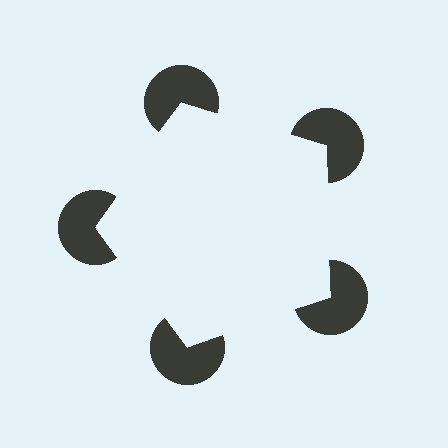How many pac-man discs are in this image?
There are 5 — one at each vertex of the illusory pentagon.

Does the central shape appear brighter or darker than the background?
It typically appears slightly brighter than the background, even though no actual brightness change is drawn.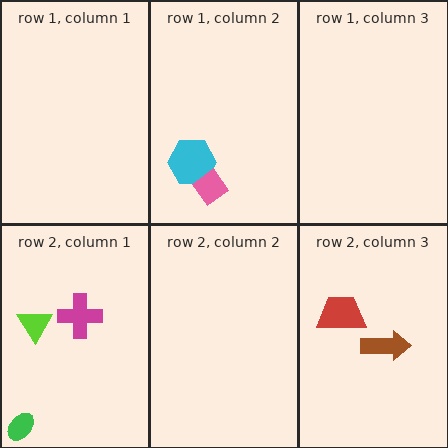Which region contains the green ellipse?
The row 2, column 1 region.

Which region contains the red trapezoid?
The row 2, column 3 region.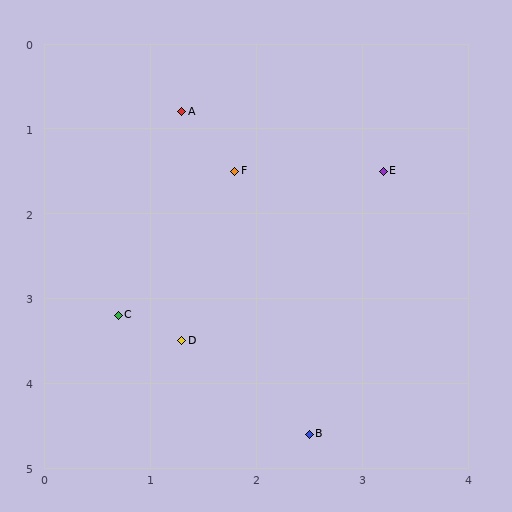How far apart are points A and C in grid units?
Points A and C are about 2.5 grid units apart.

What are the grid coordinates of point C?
Point C is at approximately (0.7, 3.2).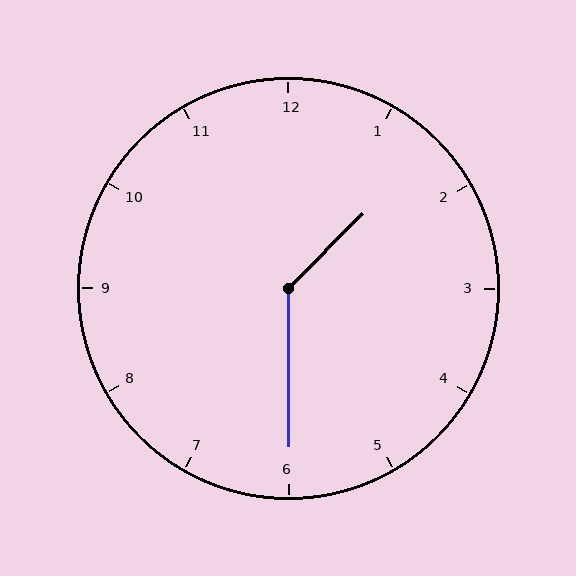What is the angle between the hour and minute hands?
Approximately 135 degrees.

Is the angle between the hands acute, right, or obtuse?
It is obtuse.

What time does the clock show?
1:30.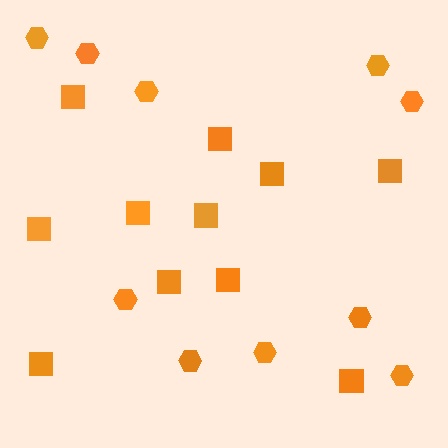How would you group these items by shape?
There are 2 groups: one group of squares (11) and one group of hexagons (10).